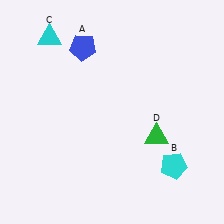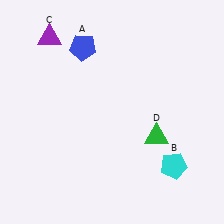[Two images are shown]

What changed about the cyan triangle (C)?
In Image 1, C is cyan. In Image 2, it changed to purple.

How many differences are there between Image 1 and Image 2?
There is 1 difference between the two images.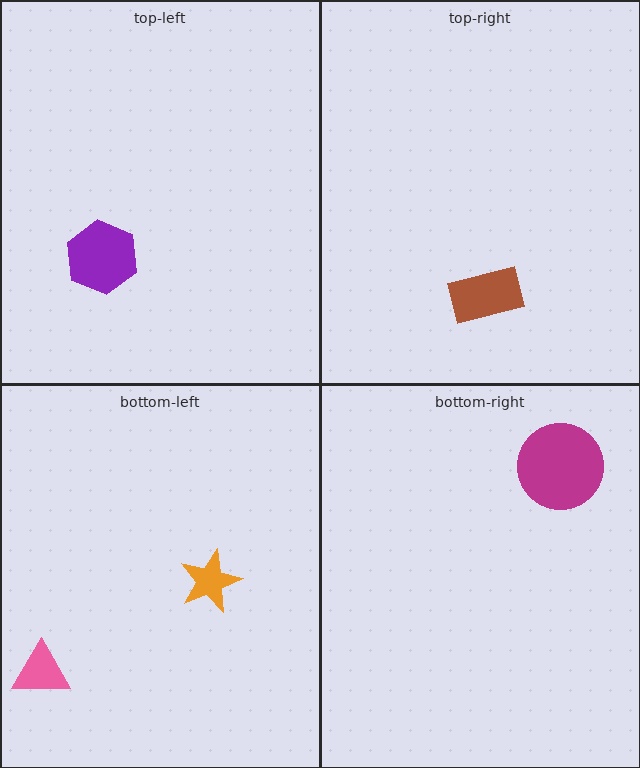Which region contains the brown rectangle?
The top-right region.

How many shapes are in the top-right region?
1.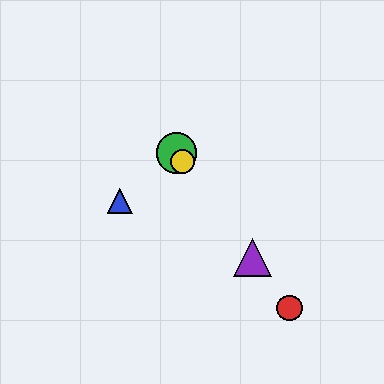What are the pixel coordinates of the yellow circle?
The yellow circle is at (183, 161).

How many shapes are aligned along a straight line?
4 shapes (the red circle, the green circle, the yellow circle, the purple triangle) are aligned along a straight line.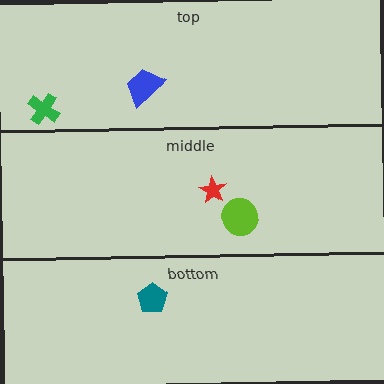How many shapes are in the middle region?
2.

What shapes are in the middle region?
The red star, the lime circle.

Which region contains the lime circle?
The middle region.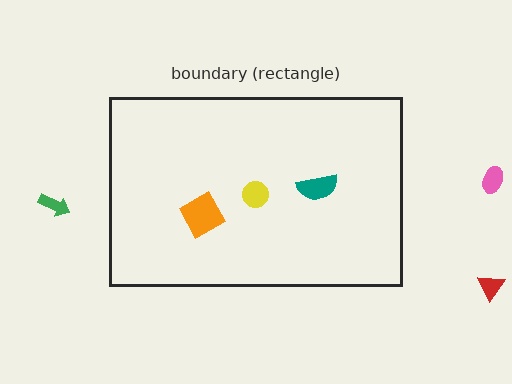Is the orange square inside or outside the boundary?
Inside.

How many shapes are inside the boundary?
3 inside, 3 outside.